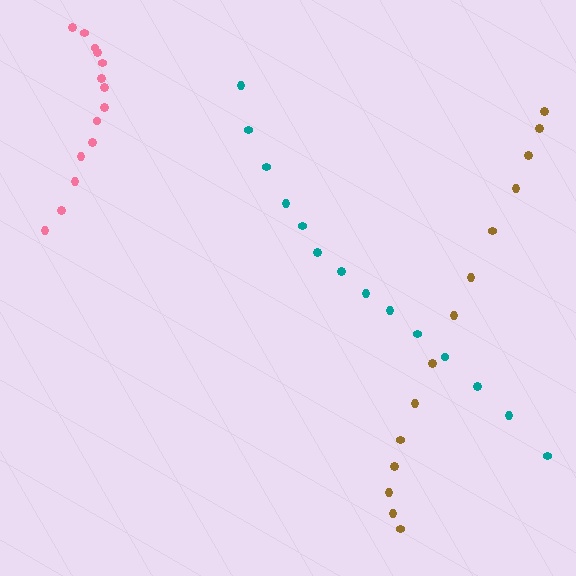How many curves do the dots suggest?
There are 3 distinct paths.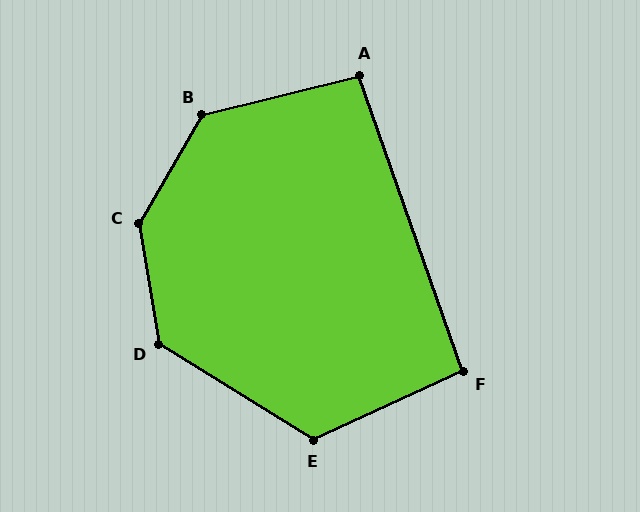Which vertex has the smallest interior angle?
F, at approximately 95 degrees.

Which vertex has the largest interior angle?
C, at approximately 141 degrees.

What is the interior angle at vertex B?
Approximately 134 degrees (obtuse).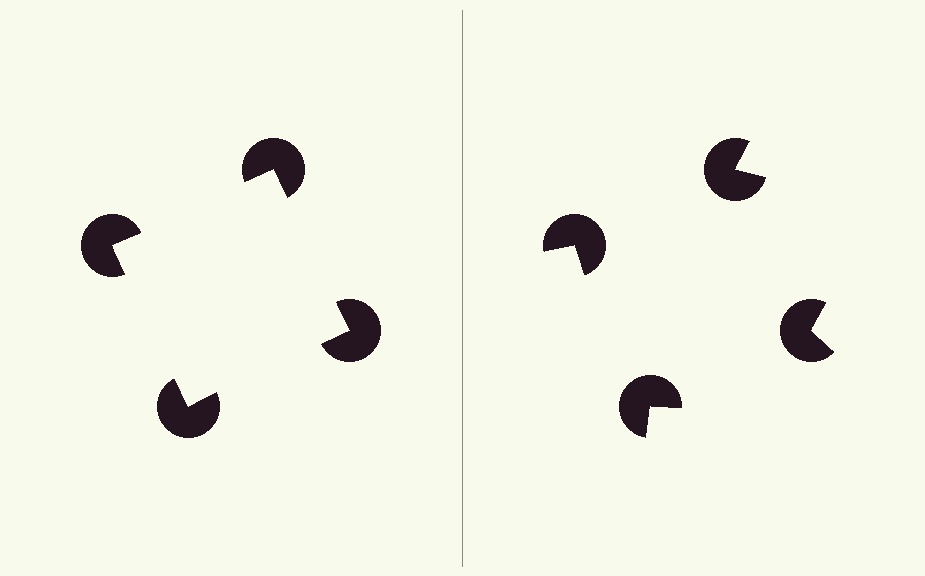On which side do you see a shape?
An illusory square appears on the left side. On the right side the wedge cuts are rotated, so no coherent shape forms.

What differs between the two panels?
The pac-man discs are positioned identically on both sides; only the wedge orientations differ. On the left they align to a square; on the right they are misaligned.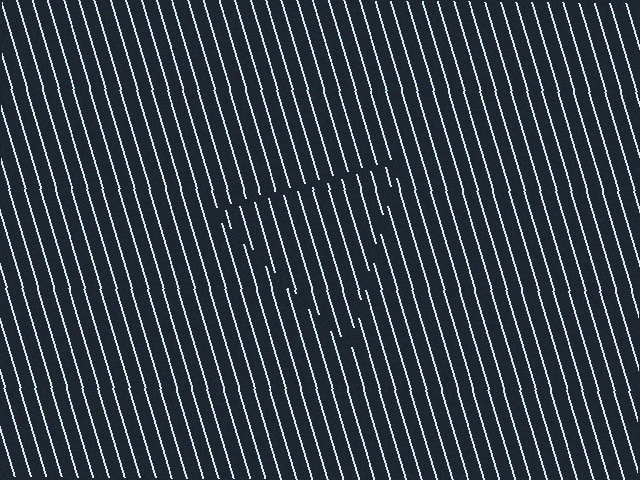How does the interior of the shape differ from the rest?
The interior of the shape contains the same grating, shifted by half a period — the contour is defined by the phase discontinuity where line-ends from the inner and outer gratings abut.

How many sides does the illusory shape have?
3 sides — the line-ends trace a triangle.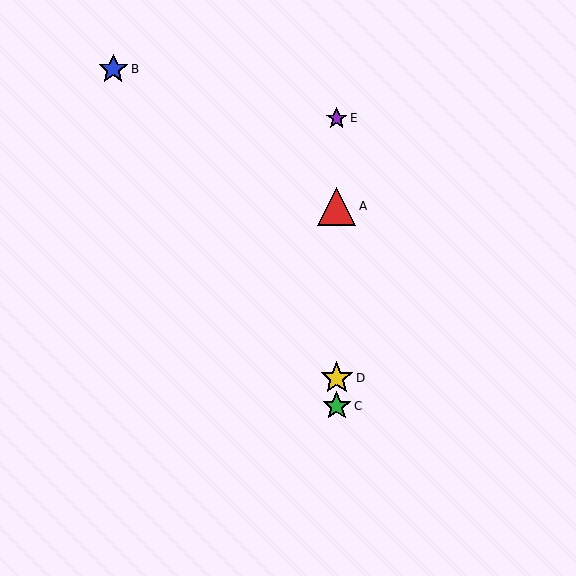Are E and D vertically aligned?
Yes, both are at x≈337.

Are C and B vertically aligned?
No, C is at x≈337 and B is at x≈113.